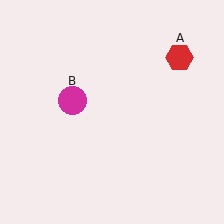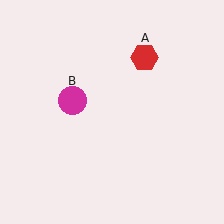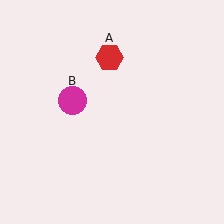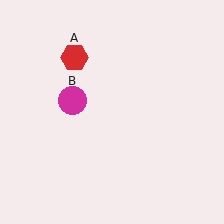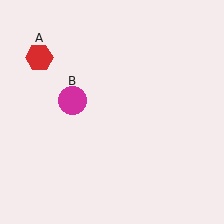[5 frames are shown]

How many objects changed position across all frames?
1 object changed position: red hexagon (object A).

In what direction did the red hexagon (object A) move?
The red hexagon (object A) moved left.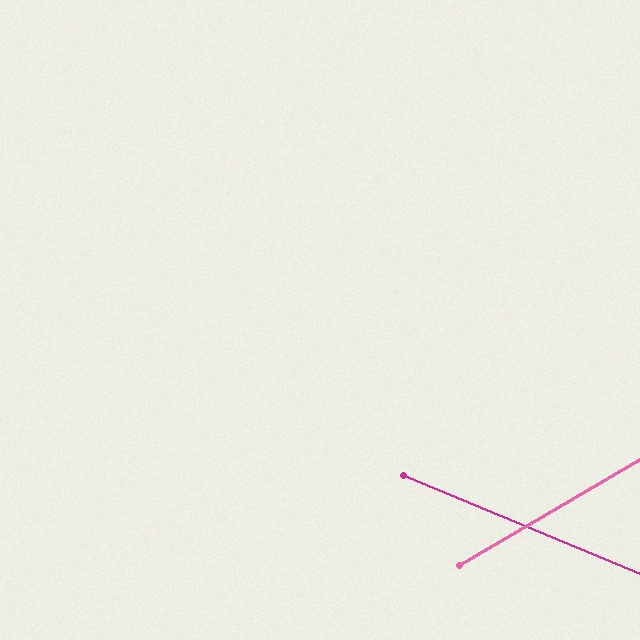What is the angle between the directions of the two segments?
Approximately 53 degrees.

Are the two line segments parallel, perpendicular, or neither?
Neither parallel nor perpendicular — they differ by about 53°.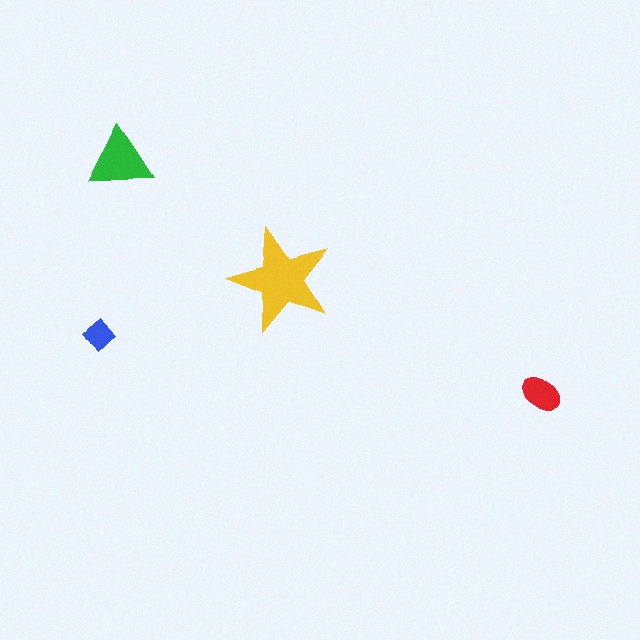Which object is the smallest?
The blue diamond.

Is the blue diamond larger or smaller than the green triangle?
Smaller.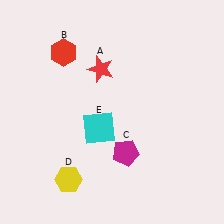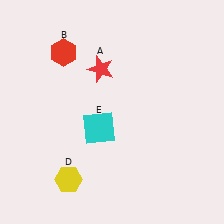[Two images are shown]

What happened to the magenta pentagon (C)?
The magenta pentagon (C) was removed in Image 2. It was in the bottom-right area of Image 1.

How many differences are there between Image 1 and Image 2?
There is 1 difference between the two images.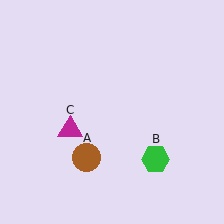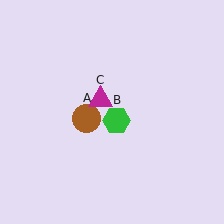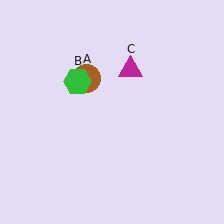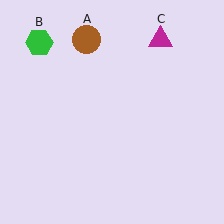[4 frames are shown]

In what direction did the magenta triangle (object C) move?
The magenta triangle (object C) moved up and to the right.